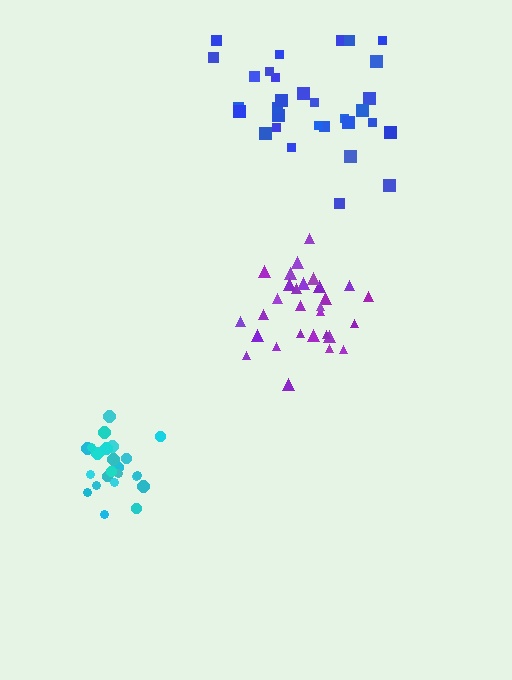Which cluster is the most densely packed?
Cyan.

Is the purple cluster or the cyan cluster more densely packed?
Cyan.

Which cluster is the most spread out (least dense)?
Blue.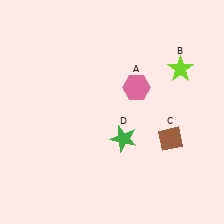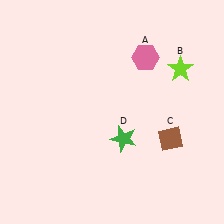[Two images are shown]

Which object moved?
The pink hexagon (A) moved up.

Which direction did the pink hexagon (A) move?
The pink hexagon (A) moved up.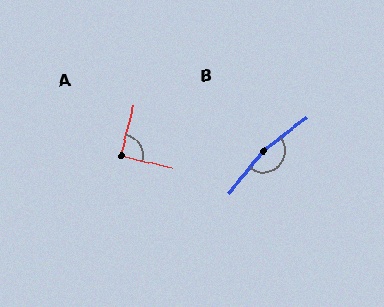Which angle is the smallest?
A, at approximately 88 degrees.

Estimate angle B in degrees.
Approximately 167 degrees.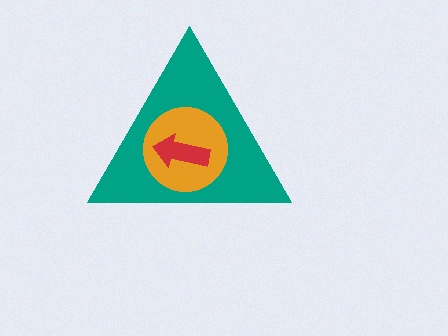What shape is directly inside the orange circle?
The red arrow.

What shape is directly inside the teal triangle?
The orange circle.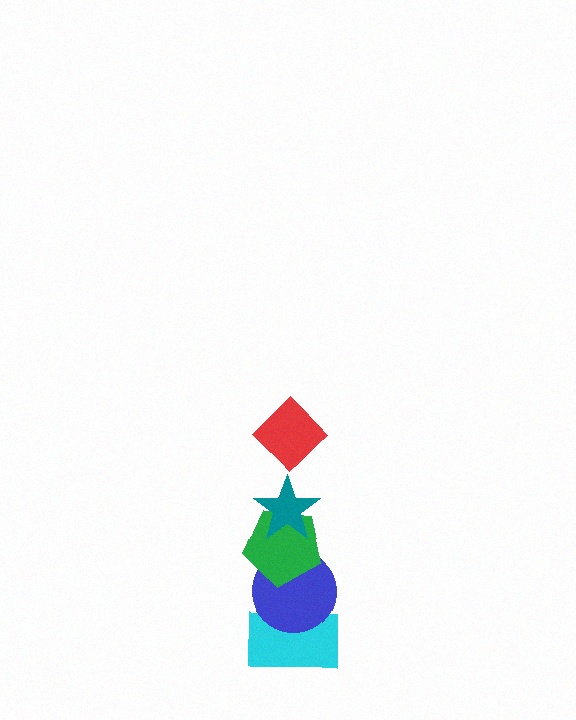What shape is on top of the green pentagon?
The teal star is on top of the green pentagon.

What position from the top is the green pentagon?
The green pentagon is 3rd from the top.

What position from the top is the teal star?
The teal star is 2nd from the top.